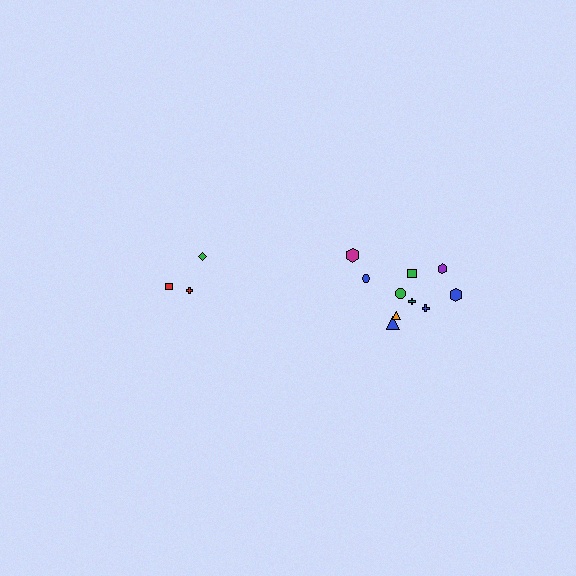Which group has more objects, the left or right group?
The right group.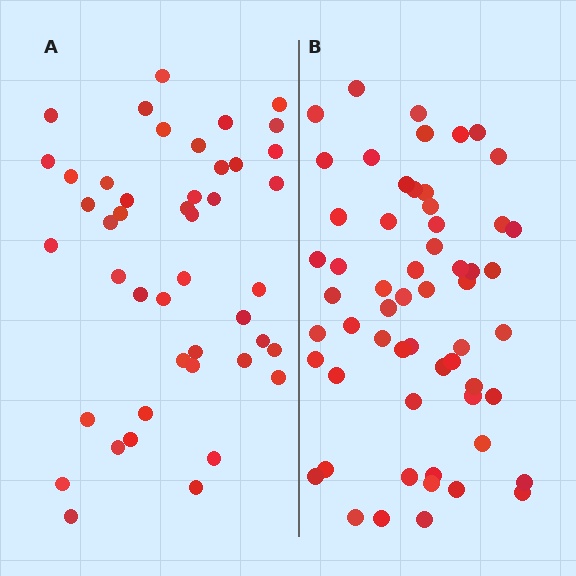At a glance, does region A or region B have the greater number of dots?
Region B (the right region) has more dots.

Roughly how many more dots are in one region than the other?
Region B has approximately 15 more dots than region A.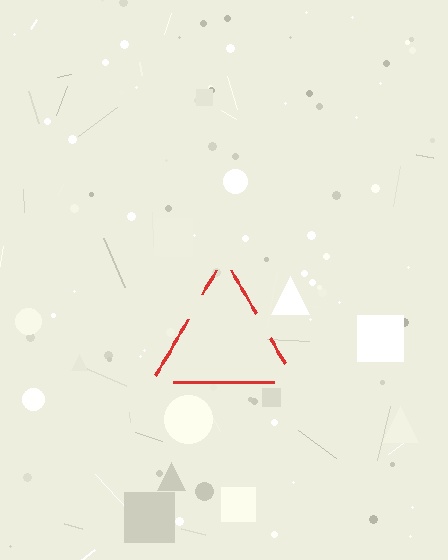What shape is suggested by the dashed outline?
The dashed outline suggests a triangle.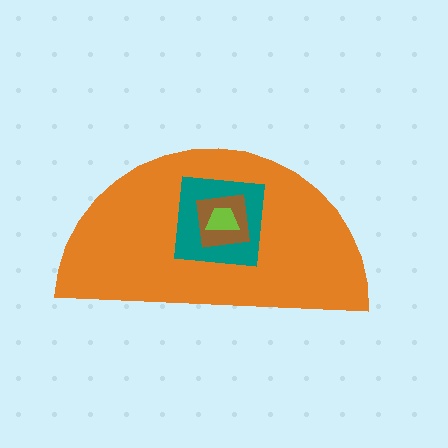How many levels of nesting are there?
4.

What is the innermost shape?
The lime trapezoid.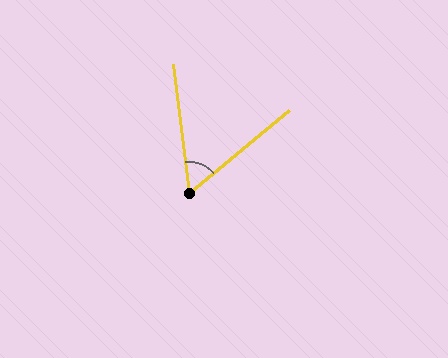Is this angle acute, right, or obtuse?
It is acute.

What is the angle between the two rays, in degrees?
Approximately 58 degrees.